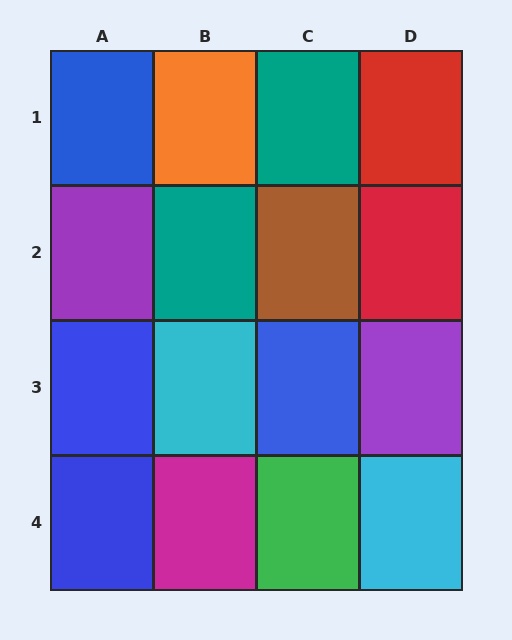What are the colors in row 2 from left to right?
Purple, teal, brown, red.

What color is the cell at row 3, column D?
Purple.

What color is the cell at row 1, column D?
Red.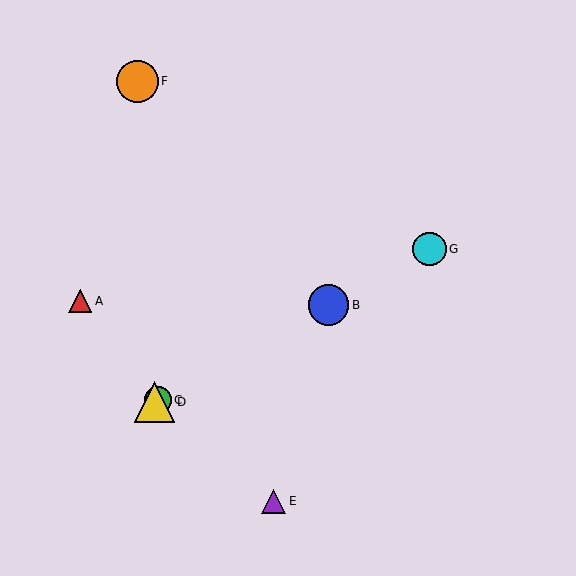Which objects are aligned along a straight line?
Objects B, C, D, G are aligned along a straight line.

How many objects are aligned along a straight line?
4 objects (B, C, D, G) are aligned along a straight line.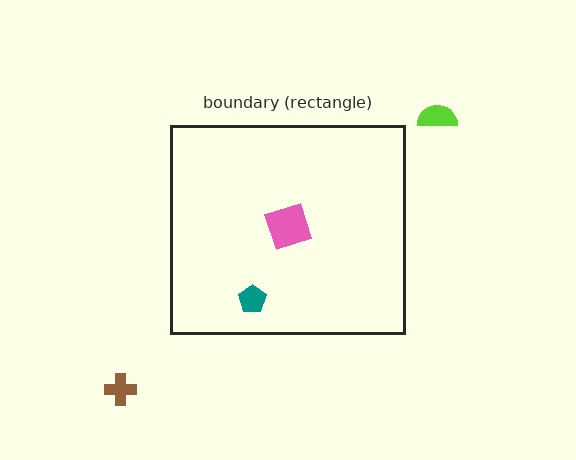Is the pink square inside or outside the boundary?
Inside.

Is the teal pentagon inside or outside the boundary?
Inside.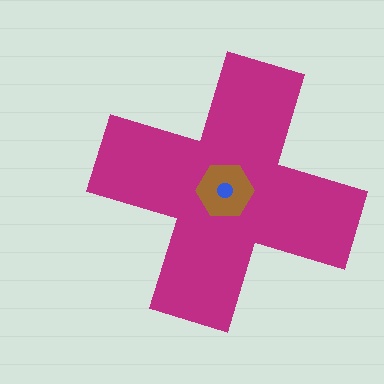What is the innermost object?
The blue circle.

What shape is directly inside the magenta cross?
The brown hexagon.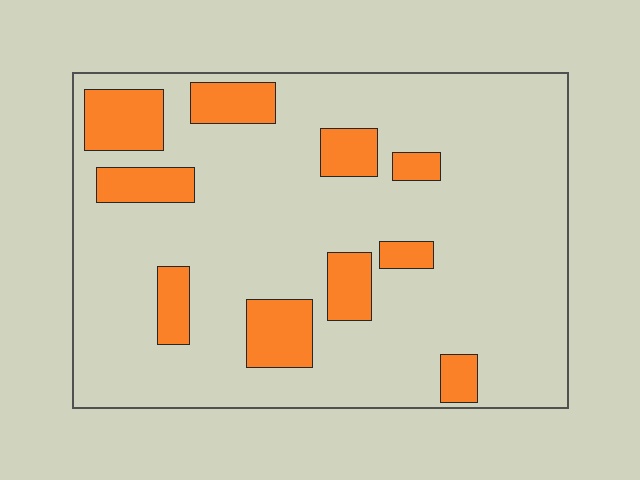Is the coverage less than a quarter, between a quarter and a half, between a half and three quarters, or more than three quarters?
Less than a quarter.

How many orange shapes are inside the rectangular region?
10.